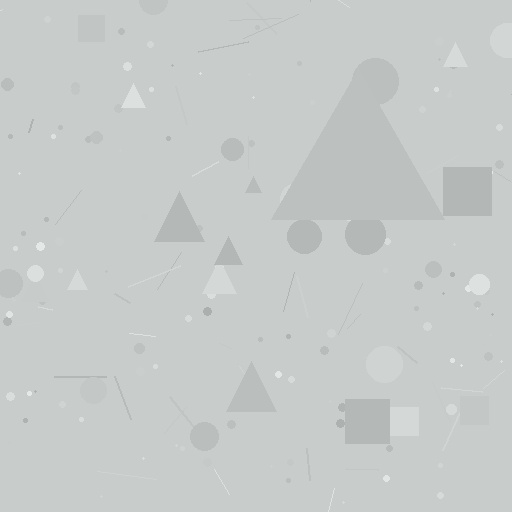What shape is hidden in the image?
A triangle is hidden in the image.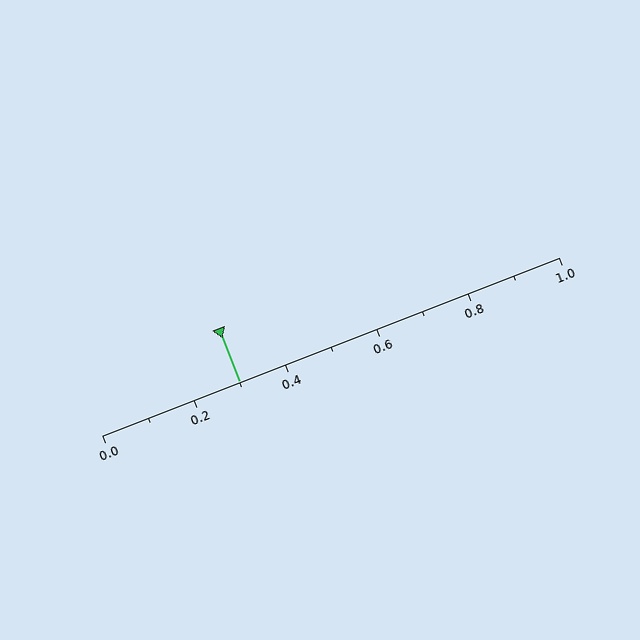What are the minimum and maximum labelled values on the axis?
The axis runs from 0.0 to 1.0.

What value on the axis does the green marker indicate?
The marker indicates approximately 0.3.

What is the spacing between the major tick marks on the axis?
The major ticks are spaced 0.2 apart.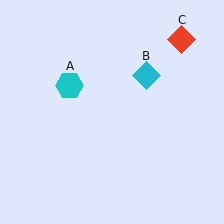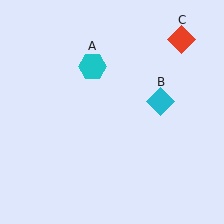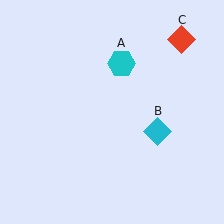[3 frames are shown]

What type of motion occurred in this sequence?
The cyan hexagon (object A), cyan diamond (object B) rotated clockwise around the center of the scene.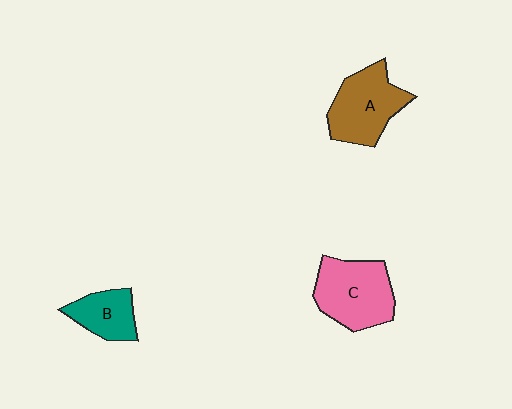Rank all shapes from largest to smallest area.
From largest to smallest: C (pink), A (brown), B (teal).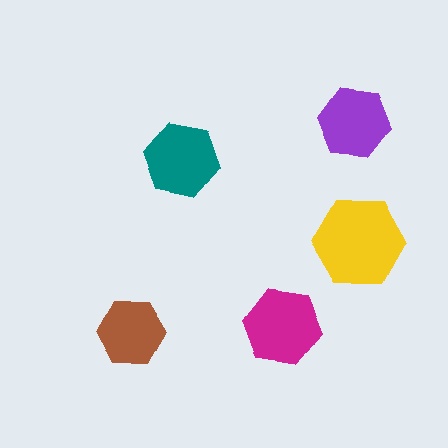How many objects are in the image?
There are 5 objects in the image.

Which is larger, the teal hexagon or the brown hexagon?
The teal one.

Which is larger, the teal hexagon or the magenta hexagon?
The magenta one.